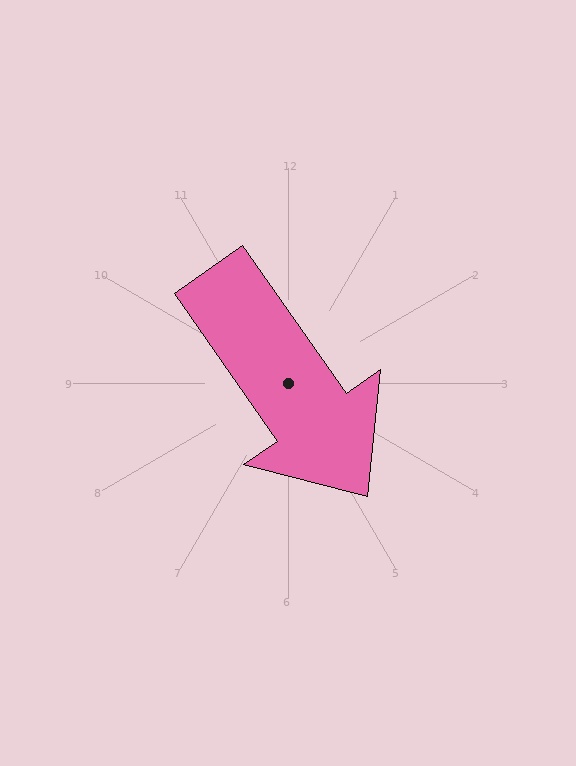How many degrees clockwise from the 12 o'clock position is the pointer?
Approximately 145 degrees.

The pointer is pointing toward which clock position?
Roughly 5 o'clock.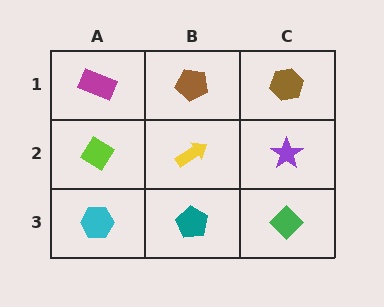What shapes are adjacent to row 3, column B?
A yellow arrow (row 2, column B), a cyan hexagon (row 3, column A), a green diamond (row 3, column C).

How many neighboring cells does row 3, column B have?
3.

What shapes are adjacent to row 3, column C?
A purple star (row 2, column C), a teal pentagon (row 3, column B).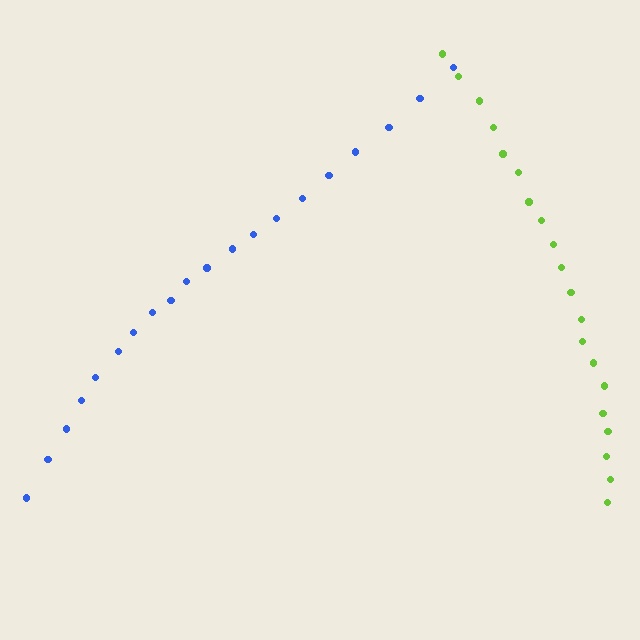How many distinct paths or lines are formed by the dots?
There are 2 distinct paths.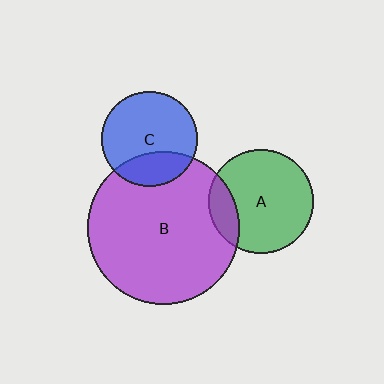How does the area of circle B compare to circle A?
Approximately 2.1 times.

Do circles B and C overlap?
Yes.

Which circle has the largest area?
Circle B (purple).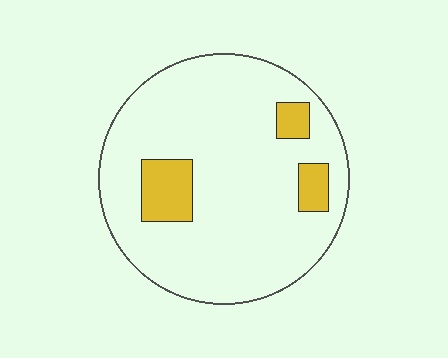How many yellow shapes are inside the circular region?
3.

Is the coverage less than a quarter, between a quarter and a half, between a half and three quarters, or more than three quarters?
Less than a quarter.